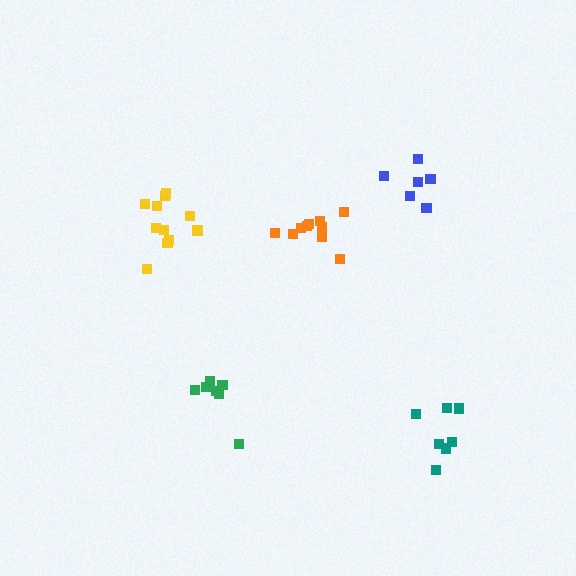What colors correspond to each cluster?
The clusters are colored: teal, blue, orange, green, yellow.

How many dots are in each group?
Group 1: 7 dots, Group 2: 6 dots, Group 3: 10 dots, Group 4: 7 dots, Group 5: 11 dots (41 total).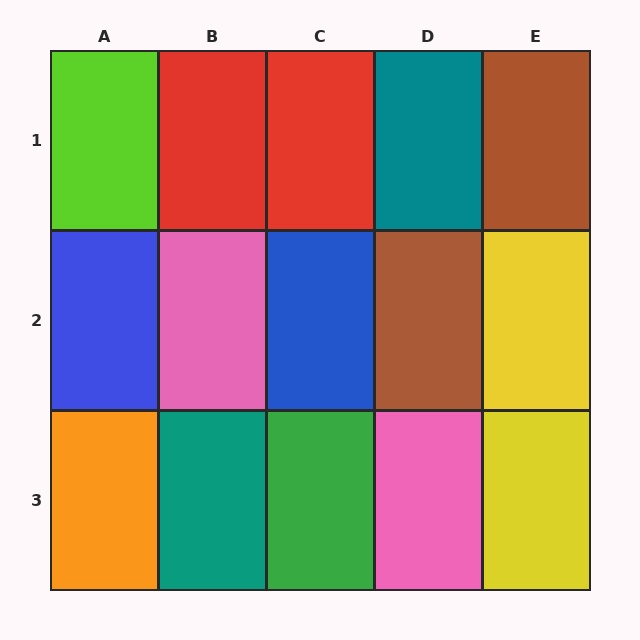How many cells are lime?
1 cell is lime.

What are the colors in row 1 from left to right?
Lime, red, red, teal, brown.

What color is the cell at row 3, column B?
Teal.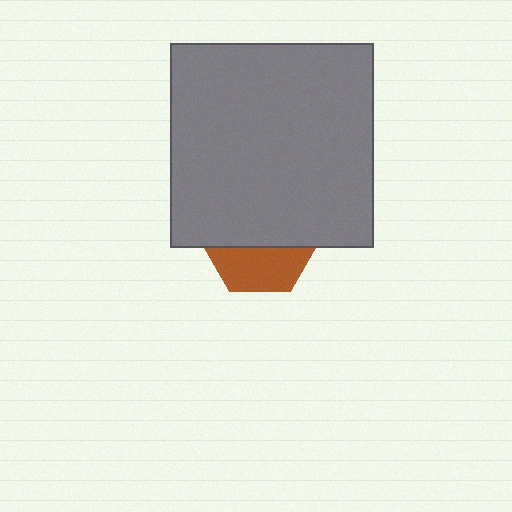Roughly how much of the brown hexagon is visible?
A small part of it is visible (roughly 40%).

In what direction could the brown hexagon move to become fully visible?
The brown hexagon could move down. That would shift it out from behind the gray square entirely.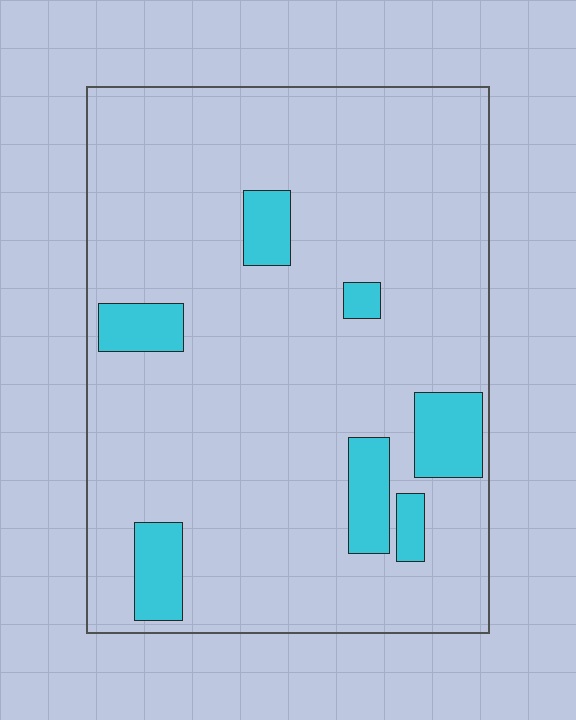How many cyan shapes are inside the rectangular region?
7.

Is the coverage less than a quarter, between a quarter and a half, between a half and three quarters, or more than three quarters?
Less than a quarter.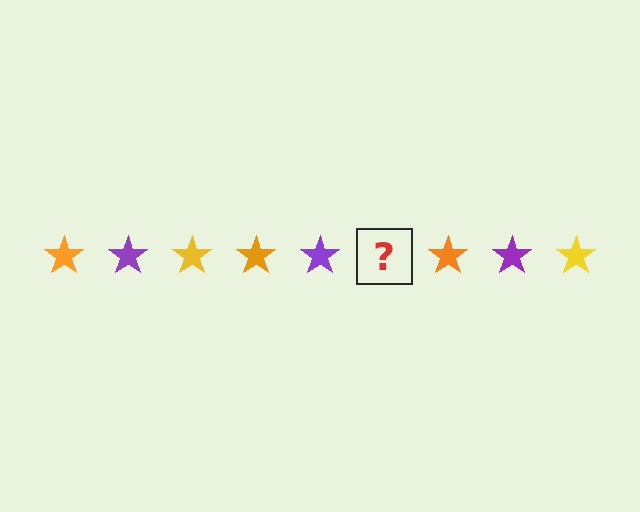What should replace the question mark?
The question mark should be replaced with a yellow star.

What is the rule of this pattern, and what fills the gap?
The rule is that the pattern cycles through orange, purple, yellow stars. The gap should be filled with a yellow star.